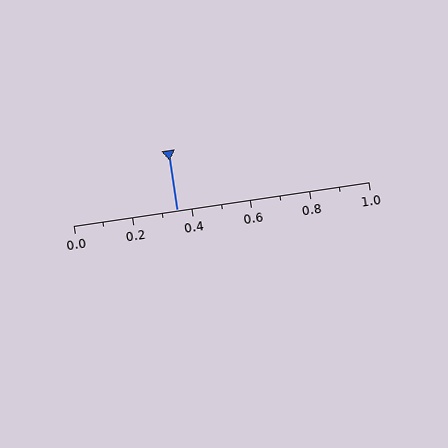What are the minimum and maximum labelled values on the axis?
The axis runs from 0.0 to 1.0.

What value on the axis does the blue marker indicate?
The marker indicates approximately 0.35.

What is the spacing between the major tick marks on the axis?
The major ticks are spaced 0.2 apart.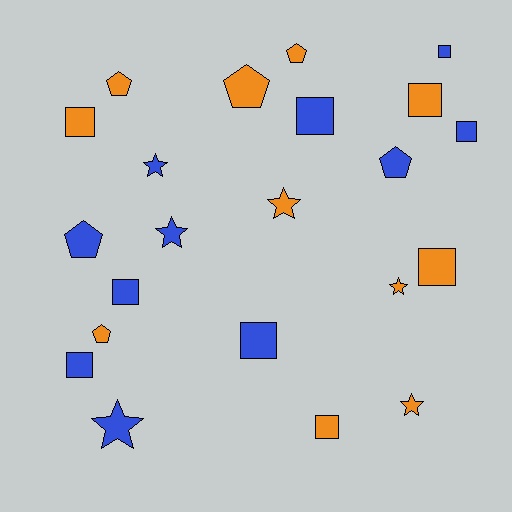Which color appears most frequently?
Blue, with 11 objects.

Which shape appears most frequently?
Square, with 10 objects.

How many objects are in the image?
There are 22 objects.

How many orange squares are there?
There are 4 orange squares.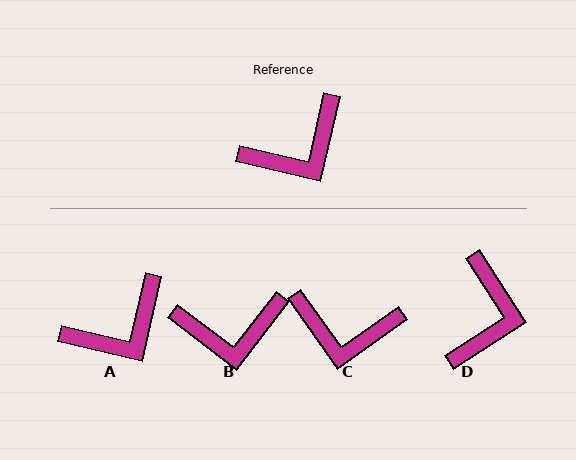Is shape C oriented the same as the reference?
No, it is off by about 42 degrees.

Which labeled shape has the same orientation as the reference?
A.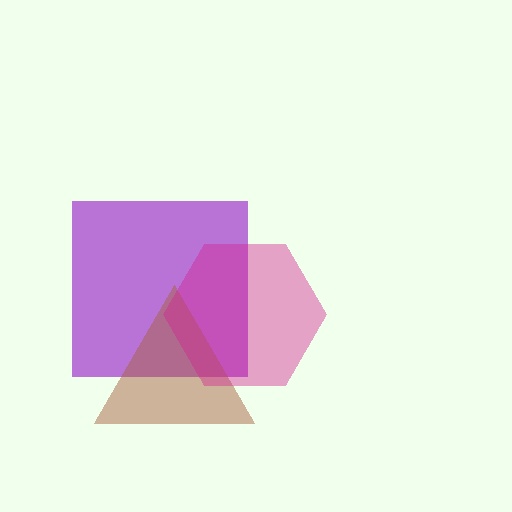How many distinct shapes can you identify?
There are 3 distinct shapes: a purple square, a brown triangle, a magenta hexagon.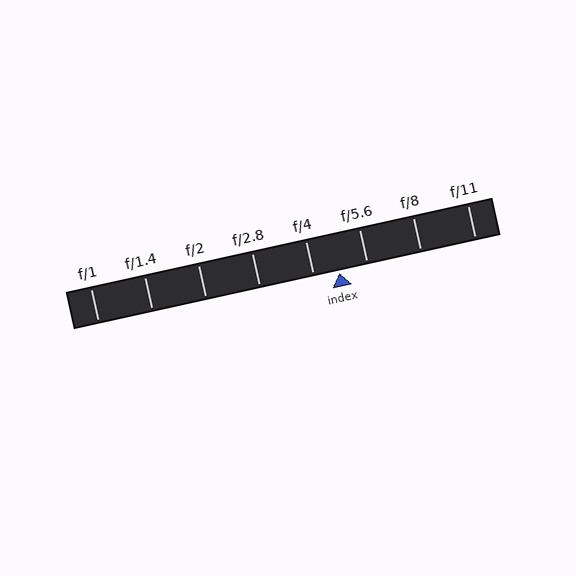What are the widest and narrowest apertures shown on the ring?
The widest aperture shown is f/1 and the narrowest is f/11.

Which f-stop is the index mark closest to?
The index mark is closest to f/4.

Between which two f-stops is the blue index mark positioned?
The index mark is between f/4 and f/5.6.